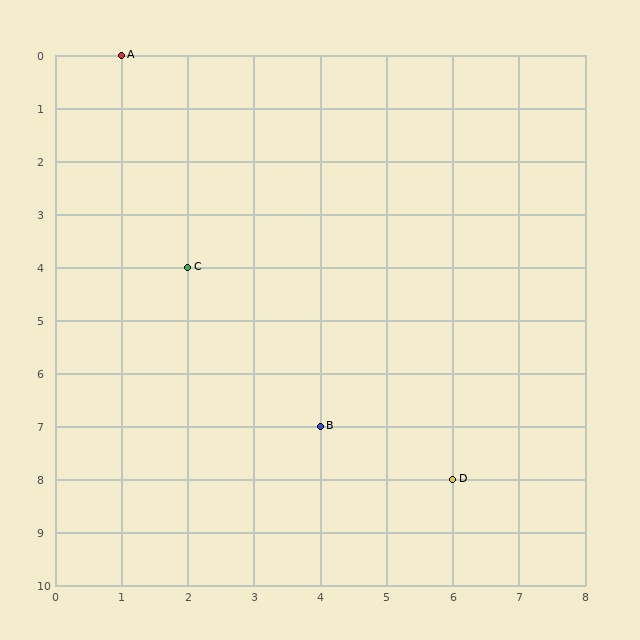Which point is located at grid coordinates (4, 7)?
Point B is at (4, 7).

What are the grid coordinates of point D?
Point D is at grid coordinates (6, 8).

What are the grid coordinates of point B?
Point B is at grid coordinates (4, 7).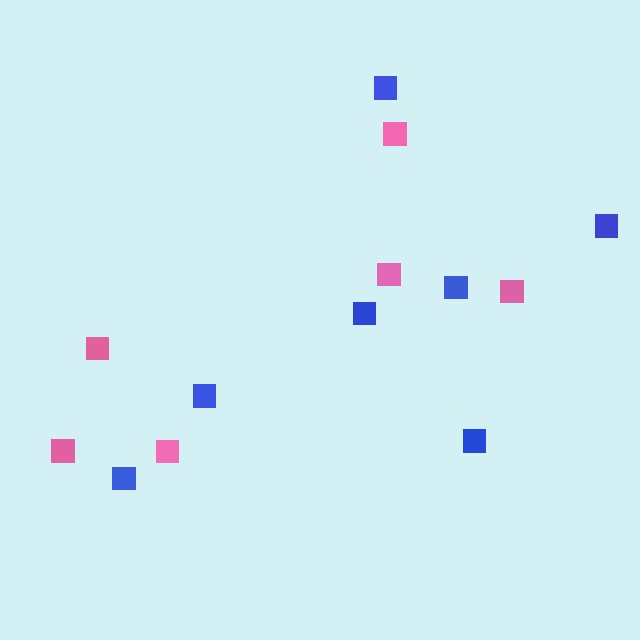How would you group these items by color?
There are 2 groups: one group of blue squares (7) and one group of pink squares (6).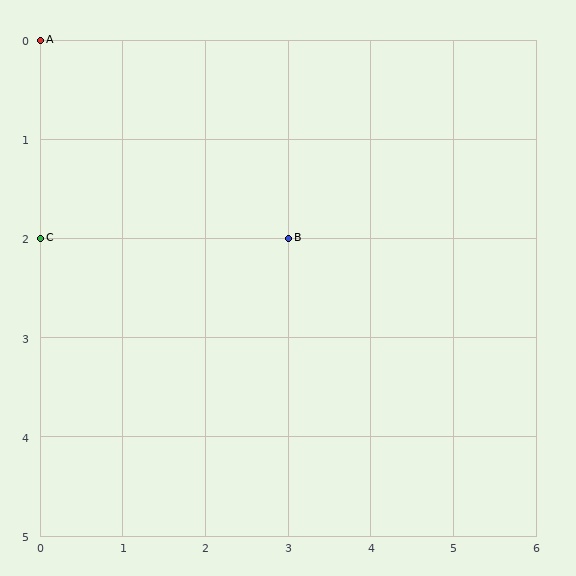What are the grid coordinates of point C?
Point C is at grid coordinates (0, 2).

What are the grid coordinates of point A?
Point A is at grid coordinates (0, 0).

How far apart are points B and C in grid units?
Points B and C are 3 columns apart.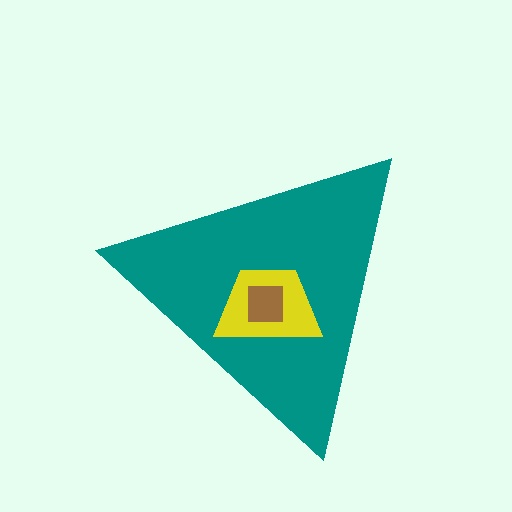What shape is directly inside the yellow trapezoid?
The brown square.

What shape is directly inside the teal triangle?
The yellow trapezoid.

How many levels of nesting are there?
3.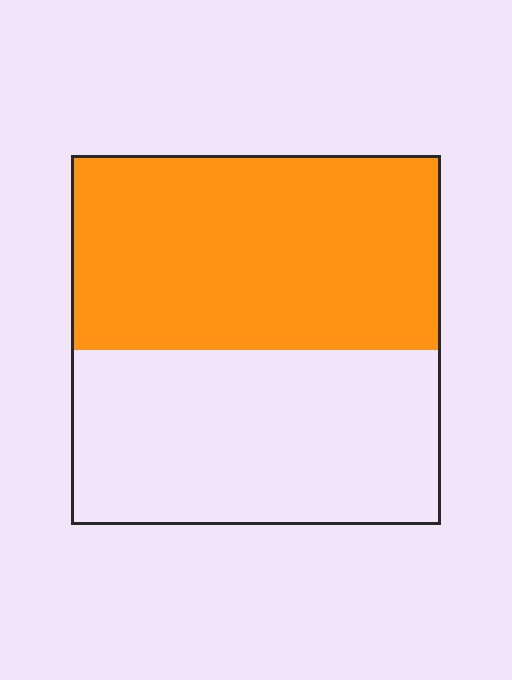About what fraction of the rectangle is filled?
About one half (1/2).